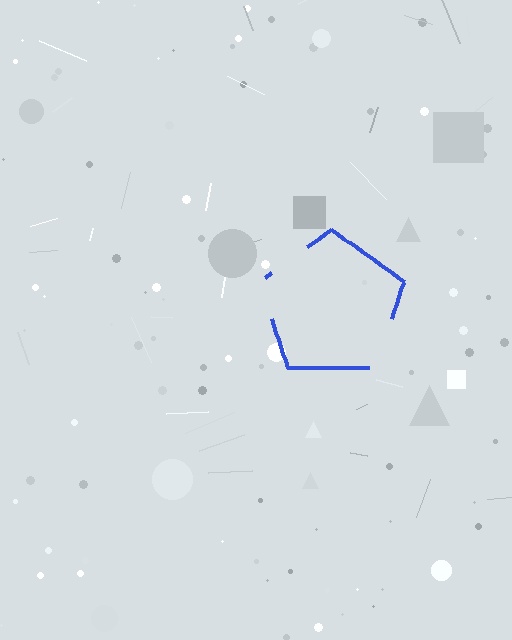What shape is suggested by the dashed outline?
The dashed outline suggests a pentagon.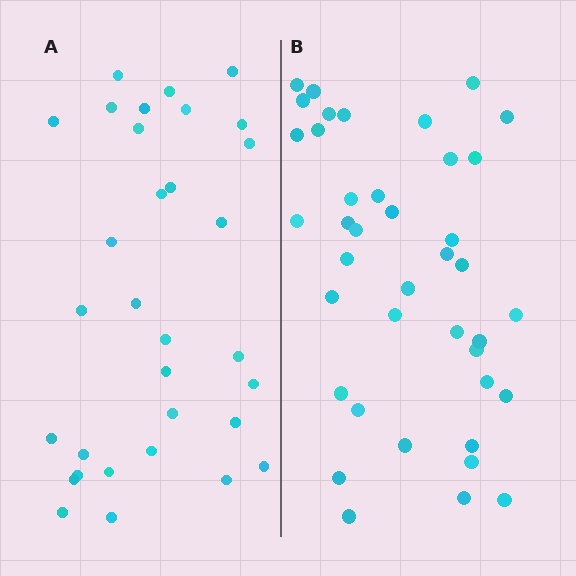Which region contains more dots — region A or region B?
Region B (the right region) has more dots.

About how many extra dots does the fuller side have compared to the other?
Region B has roughly 8 or so more dots than region A.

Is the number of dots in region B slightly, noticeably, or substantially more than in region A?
Region B has noticeably more, but not dramatically so. The ratio is roughly 1.2 to 1.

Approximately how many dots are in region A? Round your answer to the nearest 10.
About 30 dots. (The exact count is 32, which rounds to 30.)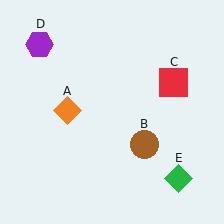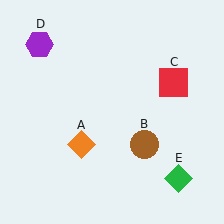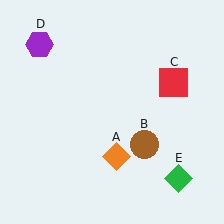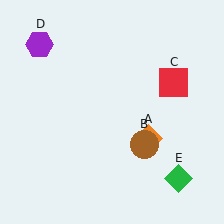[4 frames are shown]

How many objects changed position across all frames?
1 object changed position: orange diamond (object A).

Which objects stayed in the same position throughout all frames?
Brown circle (object B) and red square (object C) and purple hexagon (object D) and green diamond (object E) remained stationary.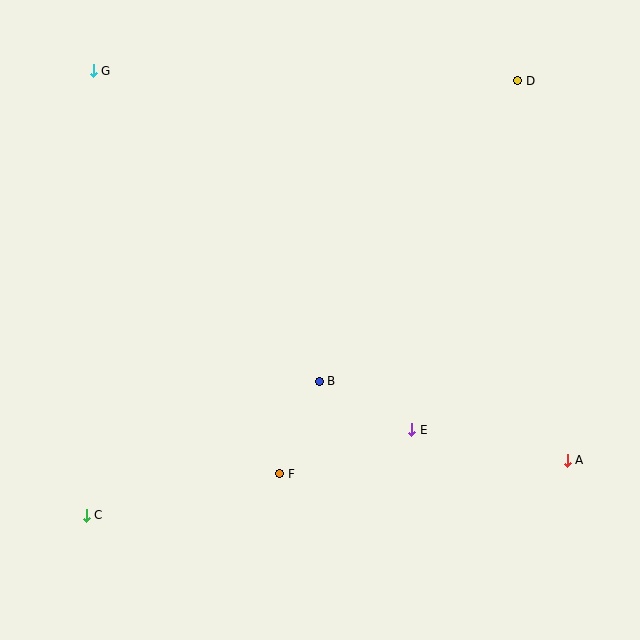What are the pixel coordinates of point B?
Point B is at (319, 381).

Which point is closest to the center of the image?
Point B at (319, 381) is closest to the center.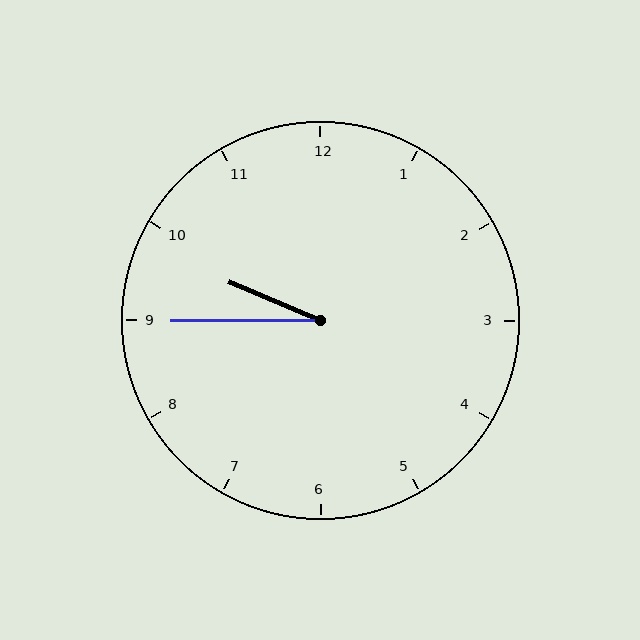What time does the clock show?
9:45.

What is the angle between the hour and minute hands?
Approximately 22 degrees.